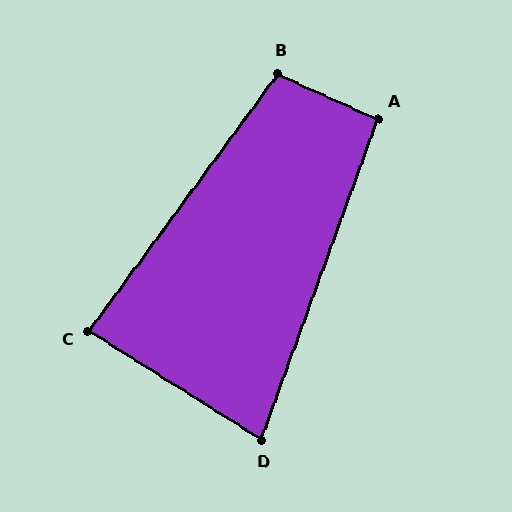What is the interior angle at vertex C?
Approximately 86 degrees (approximately right).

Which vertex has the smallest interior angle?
D, at approximately 78 degrees.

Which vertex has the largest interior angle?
B, at approximately 102 degrees.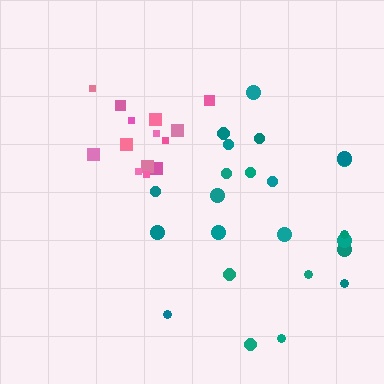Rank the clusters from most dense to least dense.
pink, teal.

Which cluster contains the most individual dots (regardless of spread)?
Teal (23).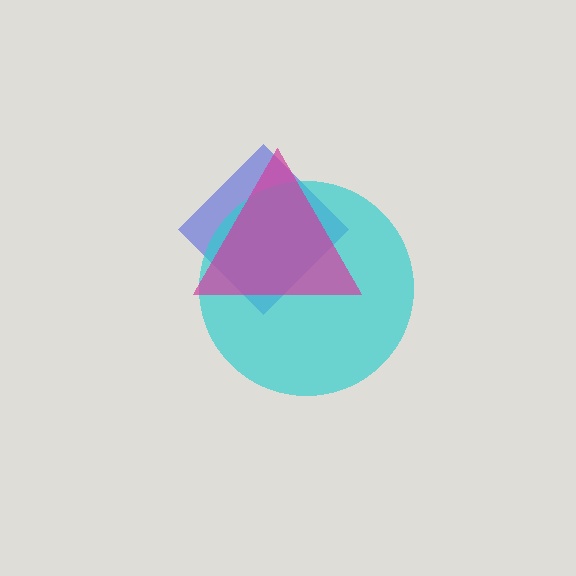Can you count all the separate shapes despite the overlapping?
Yes, there are 3 separate shapes.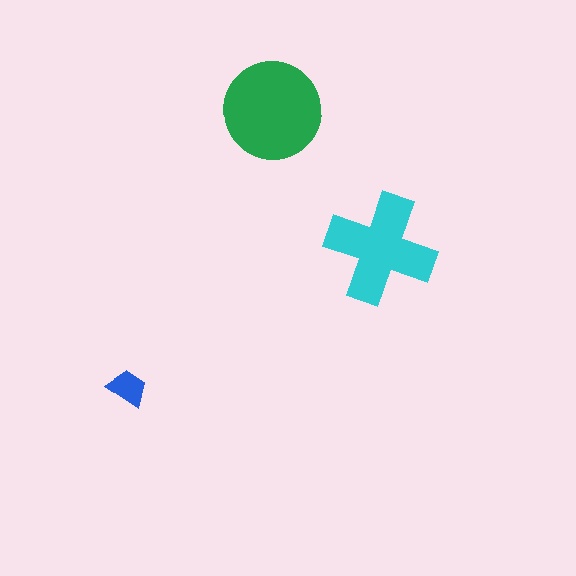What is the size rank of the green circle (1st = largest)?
1st.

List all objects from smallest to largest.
The blue trapezoid, the cyan cross, the green circle.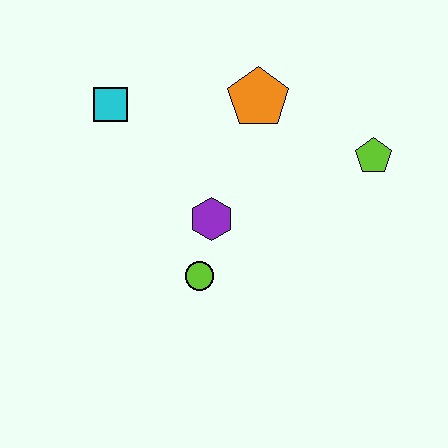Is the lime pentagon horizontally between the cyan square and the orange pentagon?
No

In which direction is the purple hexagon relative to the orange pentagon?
The purple hexagon is below the orange pentagon.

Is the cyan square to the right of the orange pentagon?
No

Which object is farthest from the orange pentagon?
The lime circle is farthest from the orange pentagon.